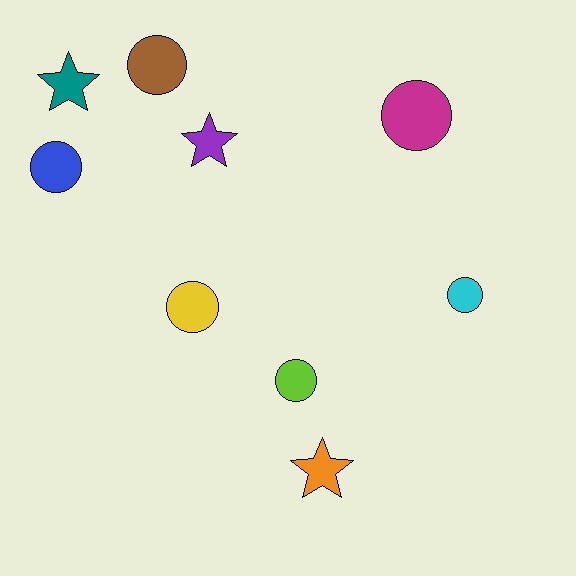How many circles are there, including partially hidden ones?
There are 6 circles.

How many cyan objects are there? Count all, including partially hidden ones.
There is 1 cyan object.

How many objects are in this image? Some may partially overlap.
There are 9 objects.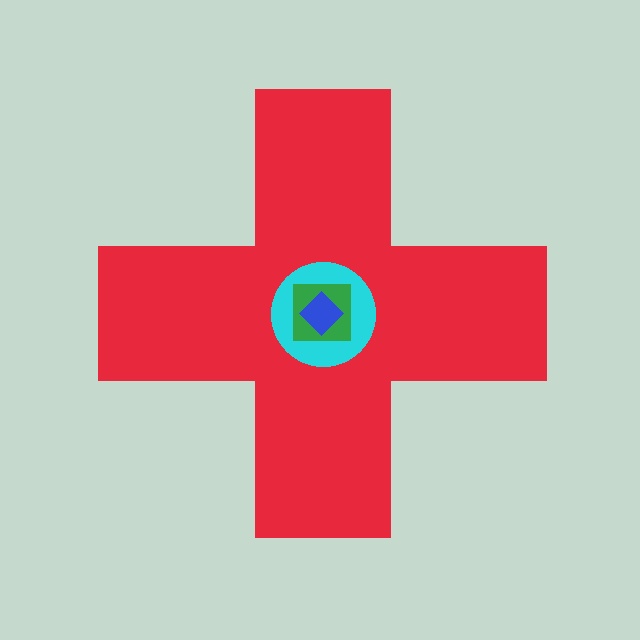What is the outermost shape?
The red cross.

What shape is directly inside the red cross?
The cyan circle.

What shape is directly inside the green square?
The blue diamond.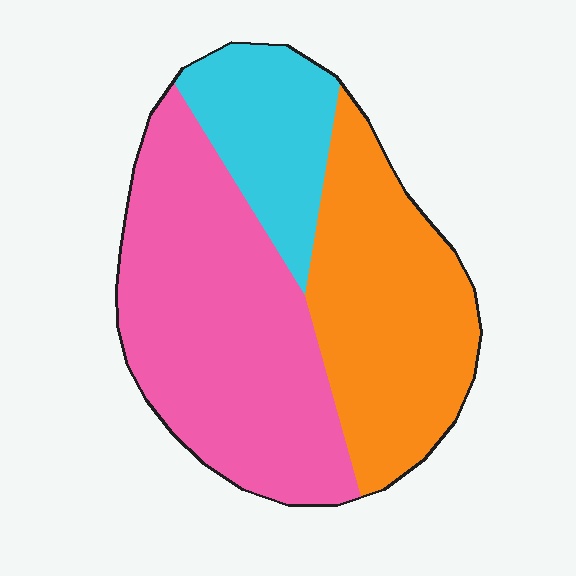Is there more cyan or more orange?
Orange.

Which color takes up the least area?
Cyan, at roughly 20%.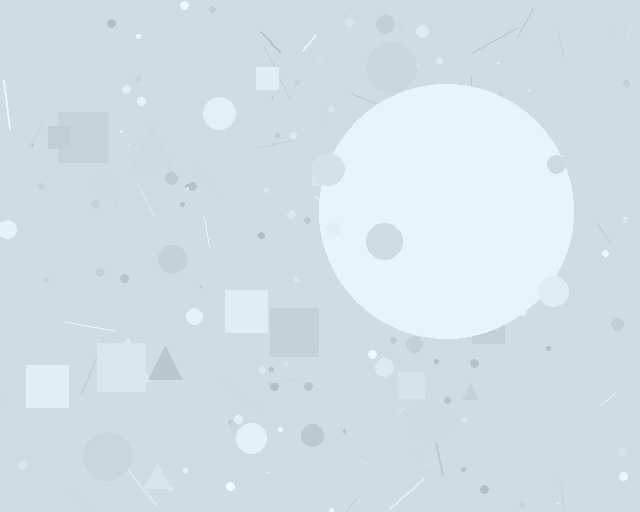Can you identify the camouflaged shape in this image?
The camouflaged shape is a circle.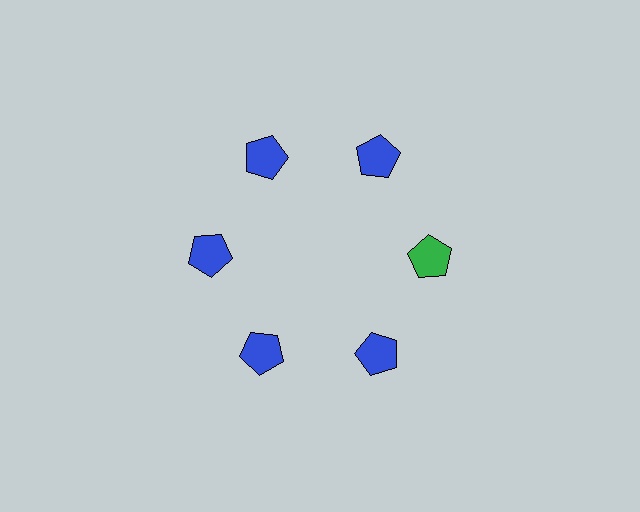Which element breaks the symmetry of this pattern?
The green pentagon at roughly the 3 o'clock position breaks the symmetry. All other shapes are blue pentagons.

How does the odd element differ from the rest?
It has a different color: green instead of blue.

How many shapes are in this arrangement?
There are 6 shapes arranged in a ring pattern.